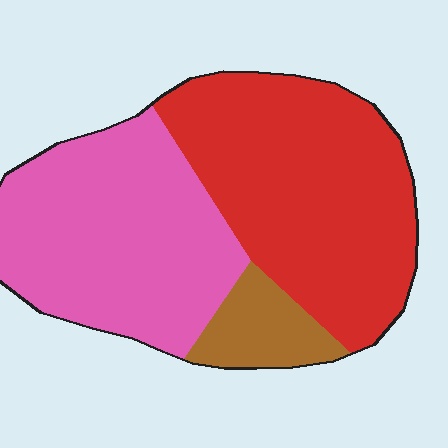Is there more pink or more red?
Red.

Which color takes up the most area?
Red, at roughly 50%.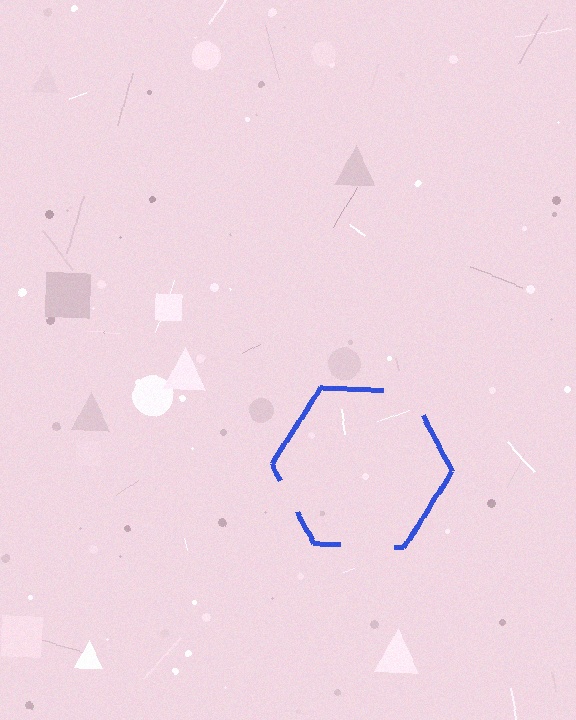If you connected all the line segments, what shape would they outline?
They would outline a hexagon.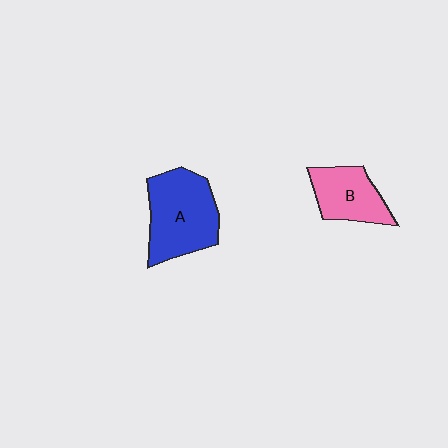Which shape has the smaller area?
Shape B (pink).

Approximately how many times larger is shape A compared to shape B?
Approximately 1.5 times.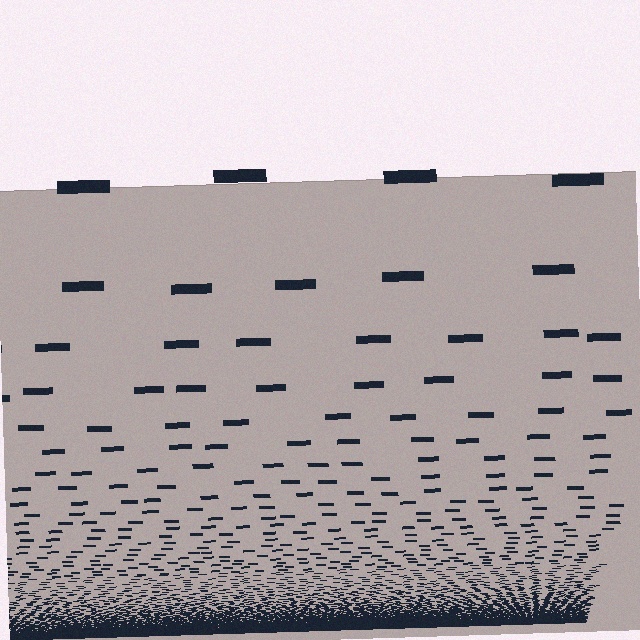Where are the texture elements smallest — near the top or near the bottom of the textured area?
Near the bottom.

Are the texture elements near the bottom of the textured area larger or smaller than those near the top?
Smaller. The gradient is inverted — elements near the bottom are smaller and denser.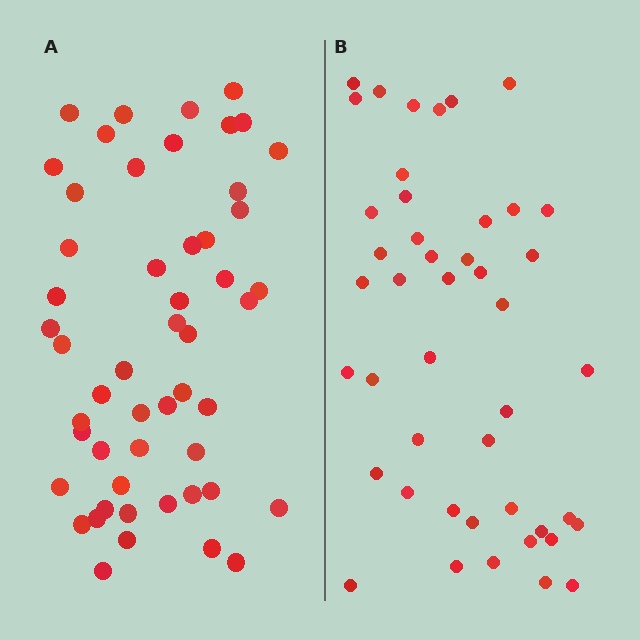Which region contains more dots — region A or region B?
Region A (the left region) has more dots.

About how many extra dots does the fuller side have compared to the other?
Region A has roughly 8 or so more dots than region B.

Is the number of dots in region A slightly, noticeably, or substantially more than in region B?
Region A has only slightly more — the two regions are fairly close. The ratio is roughly 1.2 to 1.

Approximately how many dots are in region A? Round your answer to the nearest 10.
About 50 dots. (The exact count is 52, which rounds to 50.)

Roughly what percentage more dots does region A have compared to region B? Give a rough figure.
About 15% more.